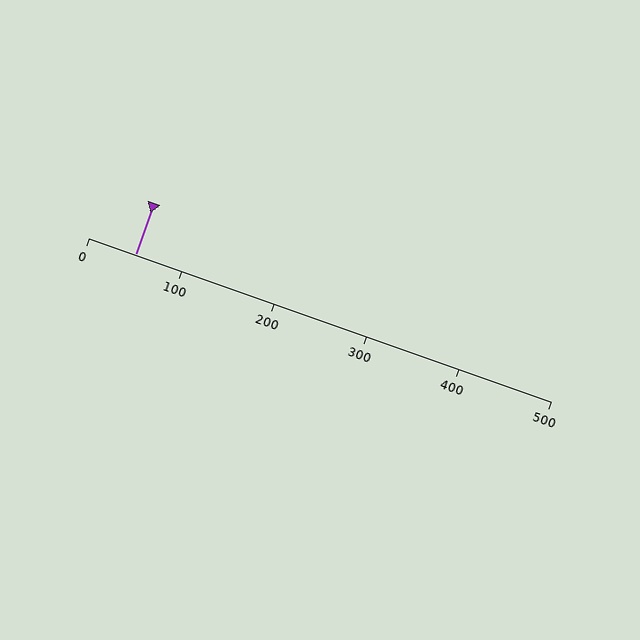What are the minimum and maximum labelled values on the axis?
The axis runs from 0 to 500.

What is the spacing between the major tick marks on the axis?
The major ticks are spaced 100 apart.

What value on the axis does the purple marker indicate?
The marker indicates approximately 50.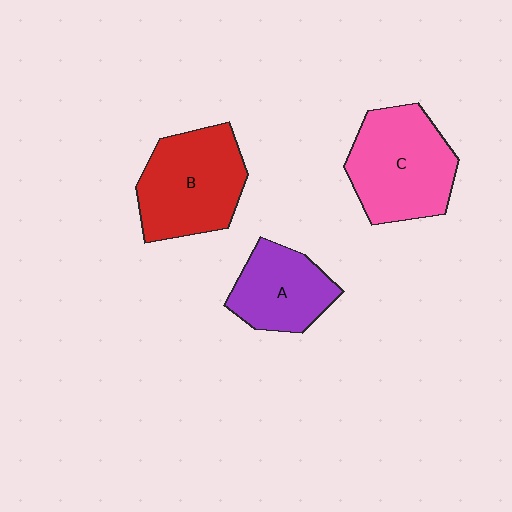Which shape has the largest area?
Shape C (pink).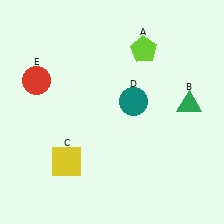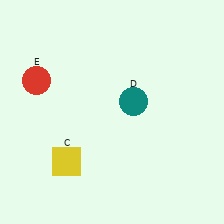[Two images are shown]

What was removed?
The lime pentagon (A), the green triangle (B) were removed in Image 2.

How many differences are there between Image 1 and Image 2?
There are 2 differences between the two images.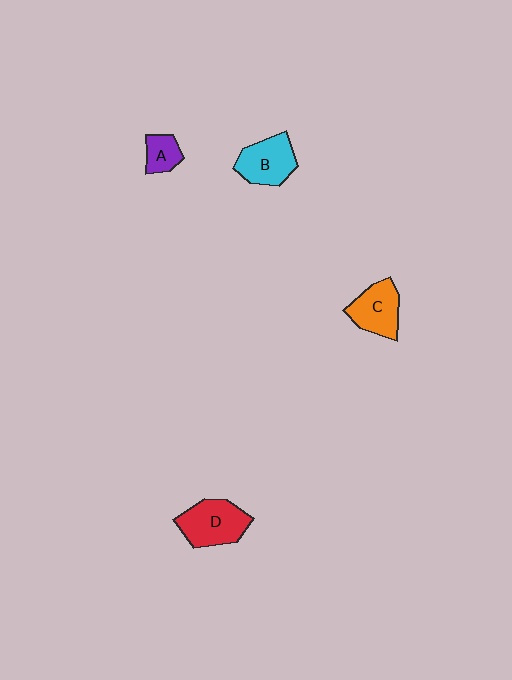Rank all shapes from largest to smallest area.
From largest to smallest: D (red), B (cyan), C (orange), A (purple).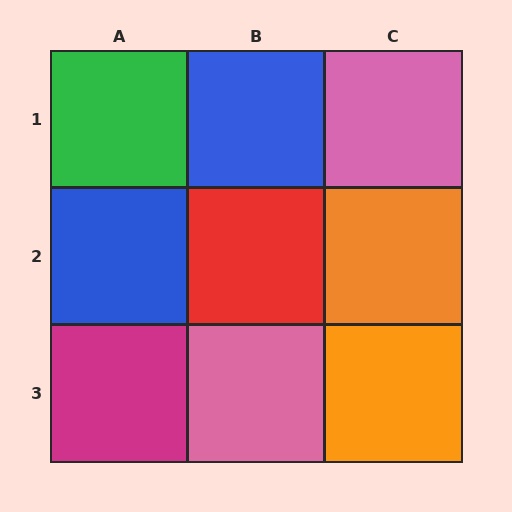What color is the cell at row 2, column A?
Blue.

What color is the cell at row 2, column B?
Red.